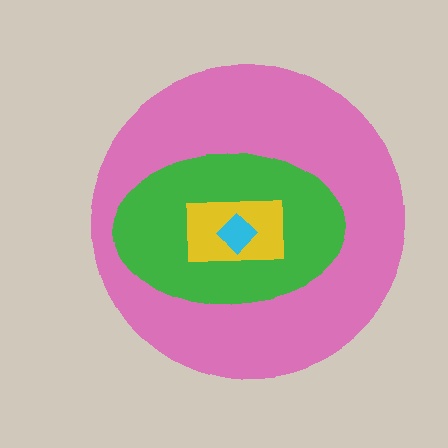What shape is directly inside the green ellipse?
The yellow rectangle.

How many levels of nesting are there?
4.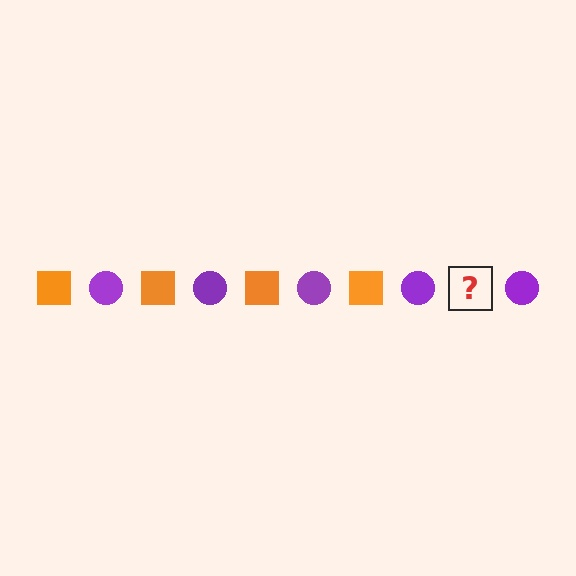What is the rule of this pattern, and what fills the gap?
The rule is that the pattern alternates between orange square and purple circle. The gap should be filled with an orange square.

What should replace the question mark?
The question mark should be replaced with an orange square.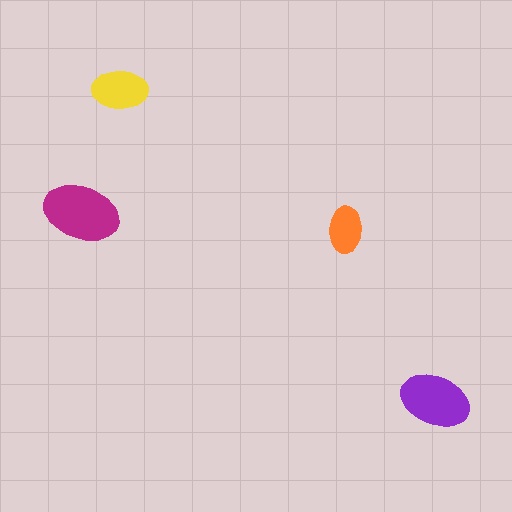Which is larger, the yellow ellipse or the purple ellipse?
The purple one.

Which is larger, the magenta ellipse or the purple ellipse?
The magenta one.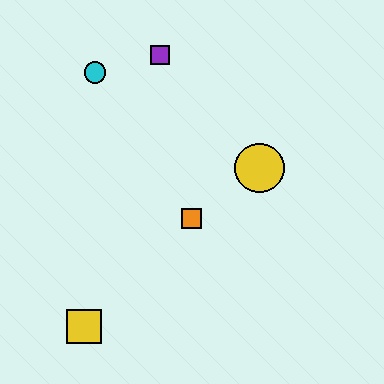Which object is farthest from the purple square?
The yellow square is farthest from the purple square.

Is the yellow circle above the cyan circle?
No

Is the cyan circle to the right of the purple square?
No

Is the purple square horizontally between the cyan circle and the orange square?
Yes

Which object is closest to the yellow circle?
The orange square is closest to the yellow circle.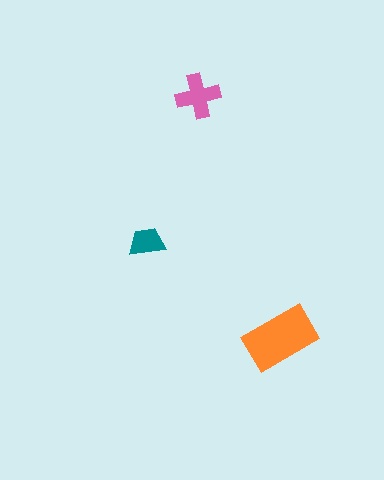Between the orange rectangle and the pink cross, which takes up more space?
The orange rectangle.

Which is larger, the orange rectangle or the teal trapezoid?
The orange rectangle.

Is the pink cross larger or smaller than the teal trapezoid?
Larger.